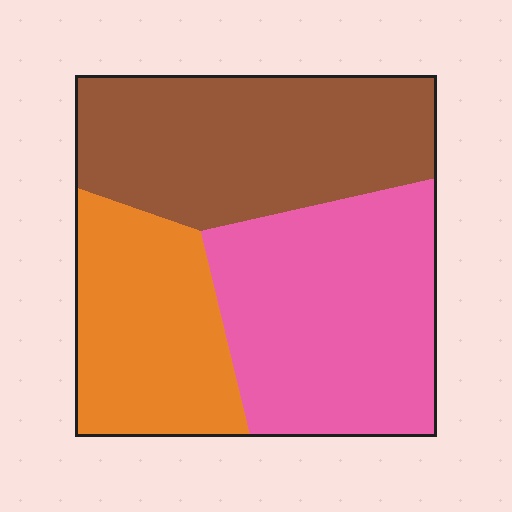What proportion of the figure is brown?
Brown covers 36% of the figure.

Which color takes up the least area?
Orange, at roughly 25%.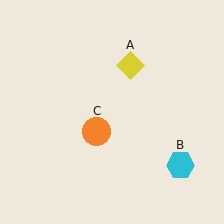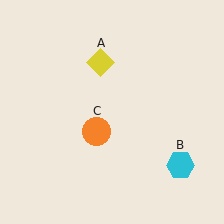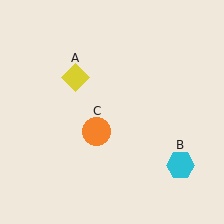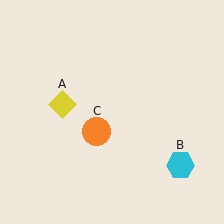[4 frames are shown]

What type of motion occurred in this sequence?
The yellow diamond (object A) rotated counterclockwise around the center of the scene.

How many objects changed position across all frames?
1 object changed position: yellow diamond (object A).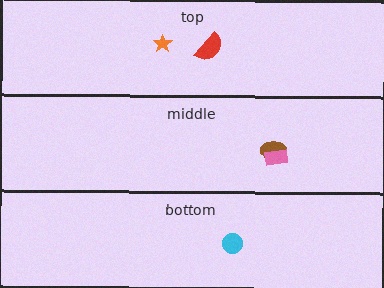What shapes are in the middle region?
The brown ellipse, the pink rectangle.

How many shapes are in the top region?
2.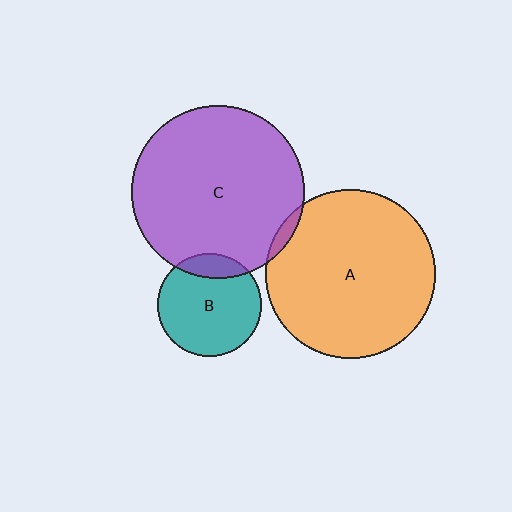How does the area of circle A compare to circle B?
Approximately 2.7 times.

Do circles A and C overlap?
Yes.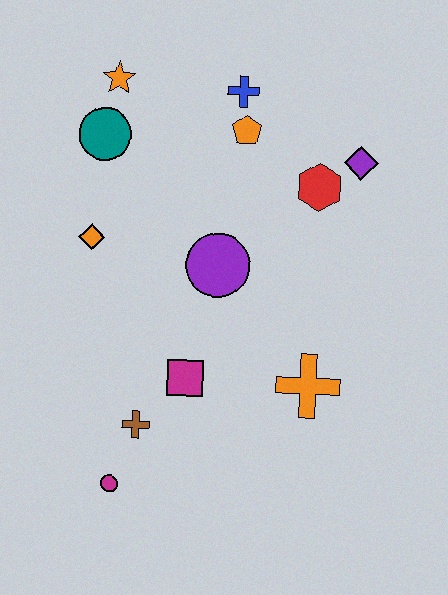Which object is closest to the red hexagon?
The purple diamond is closest to the red hexagon.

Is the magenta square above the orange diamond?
No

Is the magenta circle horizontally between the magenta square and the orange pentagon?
No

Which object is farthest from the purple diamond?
The magenta circle is farthest from the purple diamond.